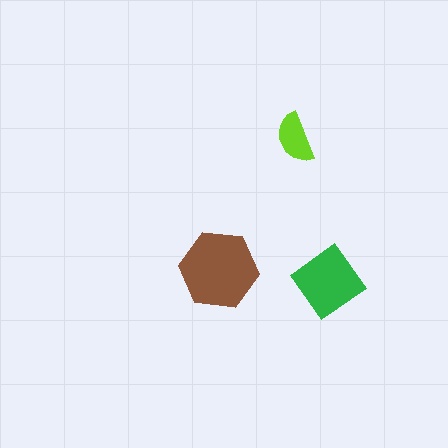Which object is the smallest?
The lime semicircle.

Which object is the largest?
The brown hexagon.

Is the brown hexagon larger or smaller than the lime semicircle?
Larger.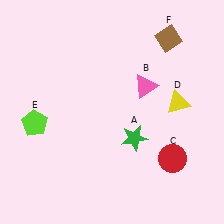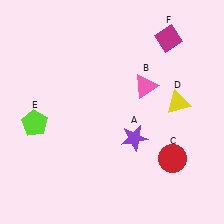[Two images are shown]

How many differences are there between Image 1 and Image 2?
There are 2 differences between the two images.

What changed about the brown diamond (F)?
In Image 1, F is brown. In Image 2, it changed to magenta.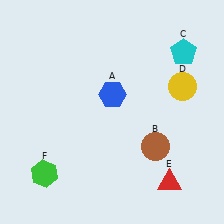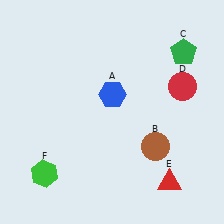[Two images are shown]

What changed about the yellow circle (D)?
In Image 1, D is yellow. In Image 2, it changed to red.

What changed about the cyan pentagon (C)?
In Image 1, C is cyan. In Image 2, it changed to green.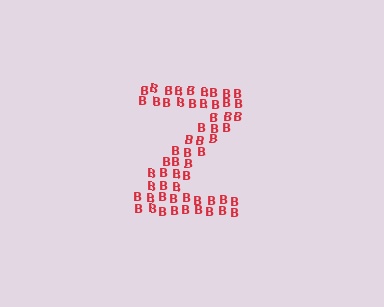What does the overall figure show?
The overall figure shows the letter Z.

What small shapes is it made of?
It is made of small letter B's.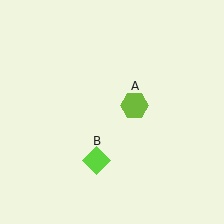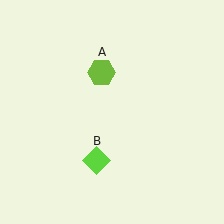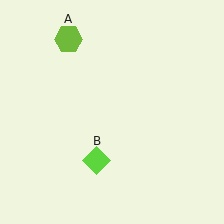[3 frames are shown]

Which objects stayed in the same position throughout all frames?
Lime diamond (object B) remained stationary.